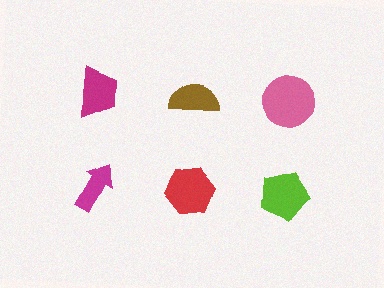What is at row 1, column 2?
A brown semicircle.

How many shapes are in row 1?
3 shapes.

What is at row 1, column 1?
A magenta trapezoid.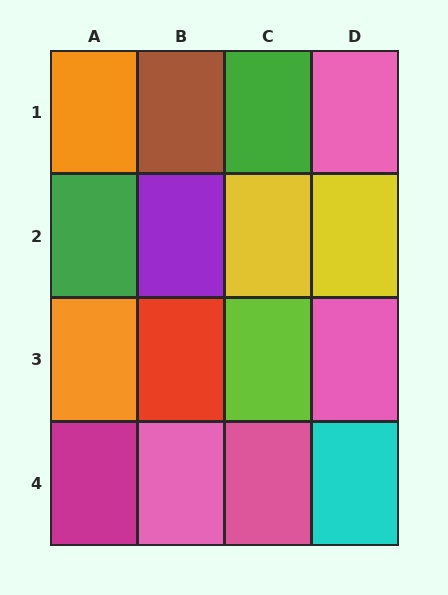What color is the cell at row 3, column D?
Pink.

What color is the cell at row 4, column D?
Cyan.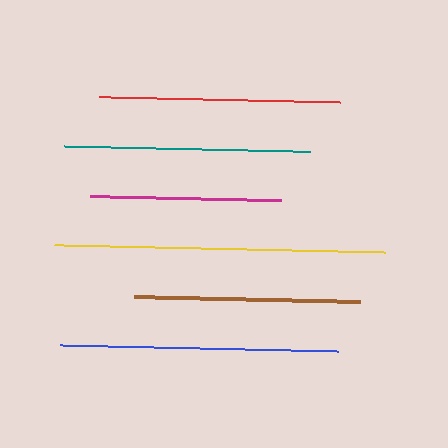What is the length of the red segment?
The red segment is approximately 242 pixels long.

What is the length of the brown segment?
The brown segment is approximately 227 pixels long.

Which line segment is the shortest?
The magenta line is the shortest at approximately 190 pixels.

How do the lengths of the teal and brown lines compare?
The teal and brown lines are approximately the same length.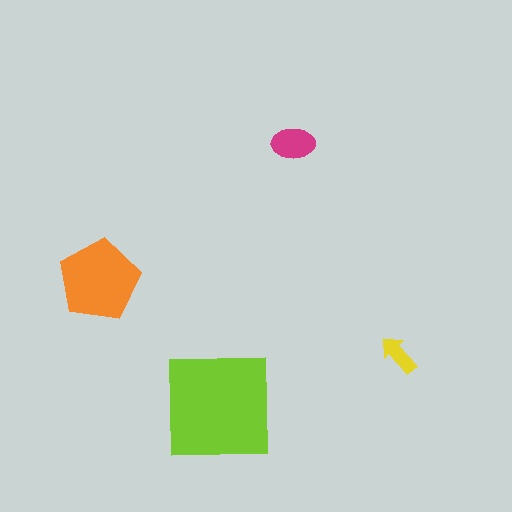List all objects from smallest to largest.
The yellow arrow, the magenta ellipse, the orange pentagon, the lime square.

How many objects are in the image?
There are 4 objects in the image.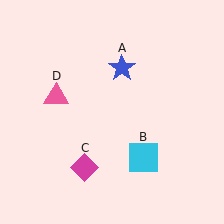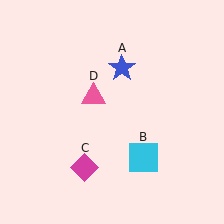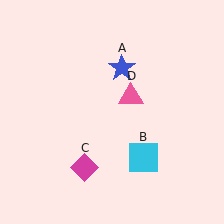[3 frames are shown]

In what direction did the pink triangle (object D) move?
The pink triangle (object D) moved right.